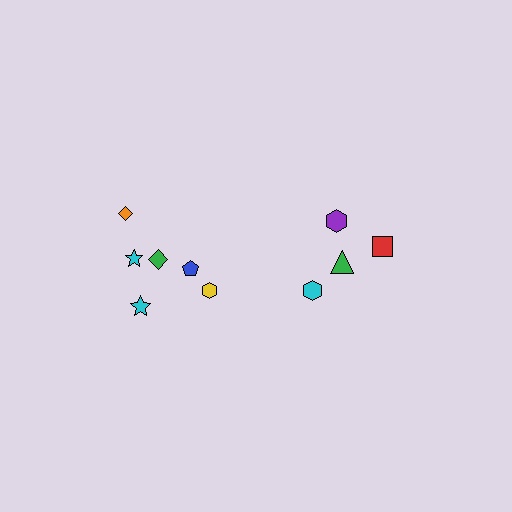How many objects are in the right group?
There are 4 objects.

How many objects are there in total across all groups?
There are 10 objects.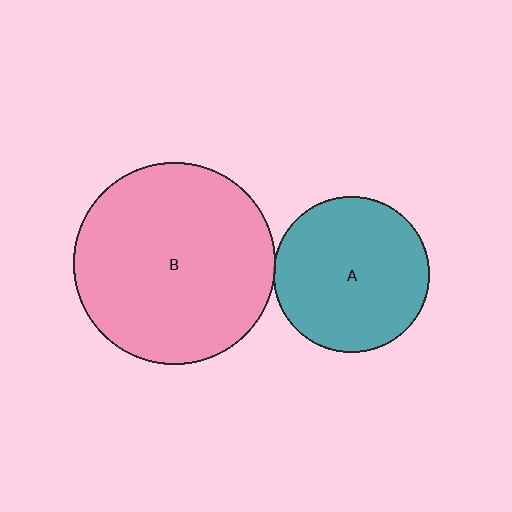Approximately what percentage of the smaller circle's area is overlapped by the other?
Approximately 5%.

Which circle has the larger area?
Circle B (pink).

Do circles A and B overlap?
Yes.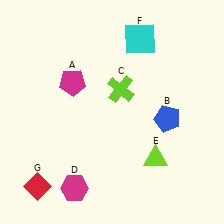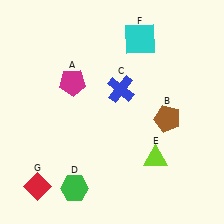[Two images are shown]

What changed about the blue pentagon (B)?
In Image 1, B is blue. In Image 2, it changed to brown.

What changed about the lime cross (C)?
In Image 1, C is lime. In Image 2, it changed to blue.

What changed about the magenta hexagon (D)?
In Image 1, D is magenta. In Image 2, it changed to green.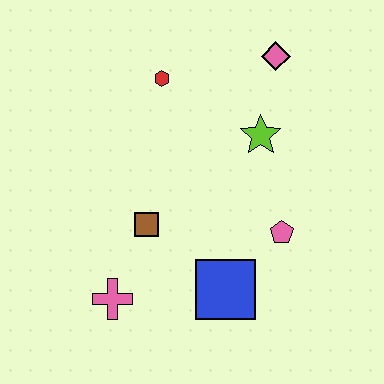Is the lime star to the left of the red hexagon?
No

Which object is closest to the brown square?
The pink cross is closest to the brown square.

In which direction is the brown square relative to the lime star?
The brown square is to the left of the lime star.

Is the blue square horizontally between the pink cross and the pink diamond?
Yes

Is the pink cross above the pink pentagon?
No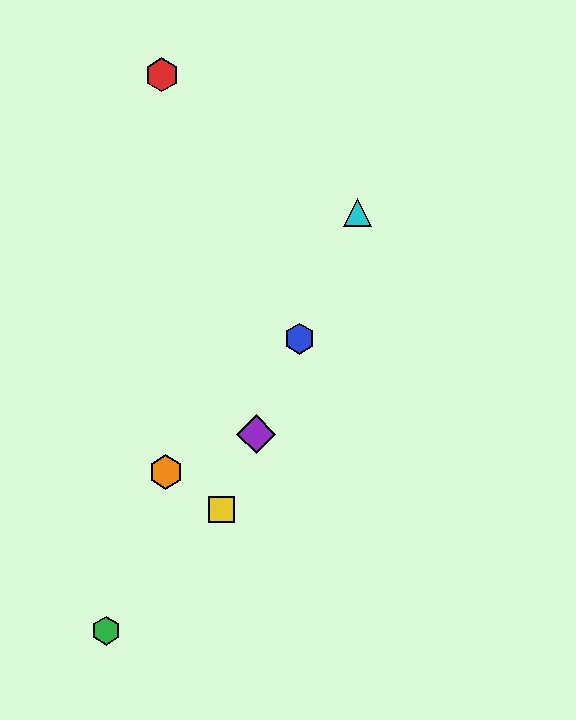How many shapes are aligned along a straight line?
4 shapes (the blue hexagon, the yellow square, the purple diamond, the cyan triangle) are aligned along a straight line.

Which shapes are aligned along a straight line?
The blue hexagon, the yellow square, the purple diamond, the cyan triangle are aligned along a straight line.